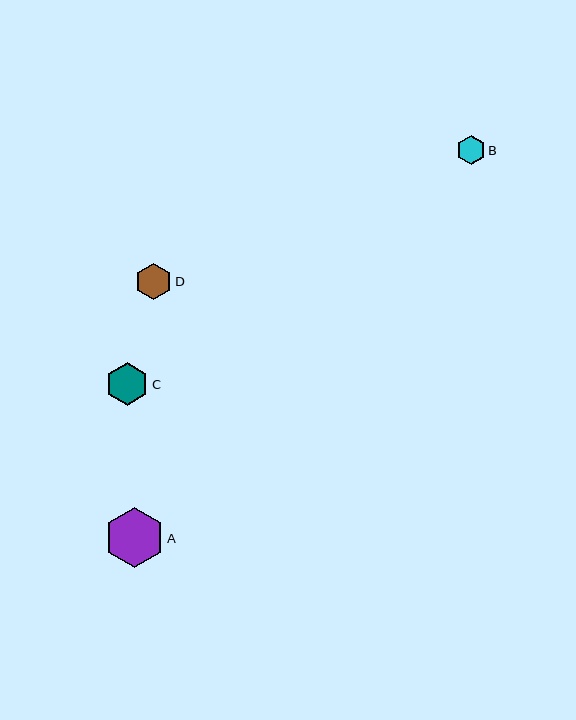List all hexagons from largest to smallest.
From largest to smallest: A, C, D, B.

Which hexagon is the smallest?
Hexagon B is the smallest with a size of approximately 29 pixels.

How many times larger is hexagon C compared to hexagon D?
Hexagon C is approximately 1.2 times the size of hexagon D.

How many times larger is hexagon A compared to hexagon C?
Hexagon A is approximately 1.4 times the size of hexagon C.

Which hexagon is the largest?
Hexagon A is the largest with a size of approximately 59 pixels.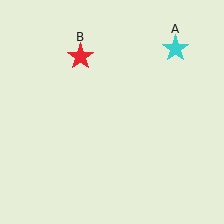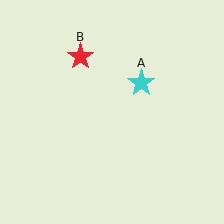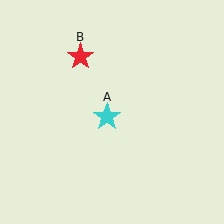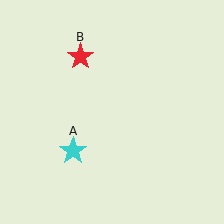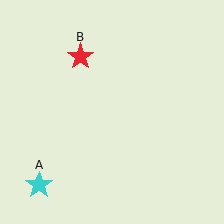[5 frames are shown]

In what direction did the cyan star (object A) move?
The cyan star (object A) moved down and to the left.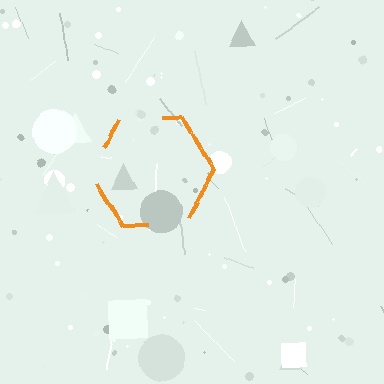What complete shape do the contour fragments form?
The contour fragments form a hexagon.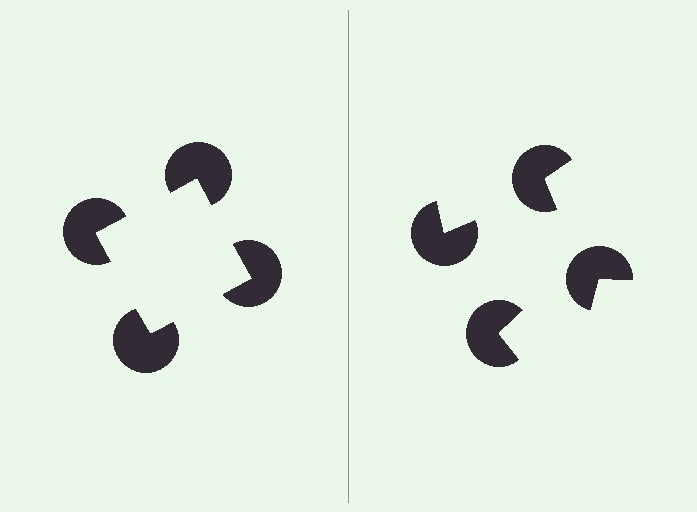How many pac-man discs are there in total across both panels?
8 — 4 on each side.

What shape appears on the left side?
An illusory square.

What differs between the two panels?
The pac-man discs are positioned identically on both sides; only the wedge orientations differ. On the left they align to a square; on the right they are misaligned.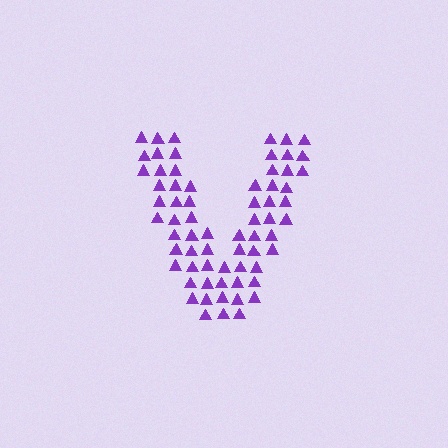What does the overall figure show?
The overall figure shows the letter V.